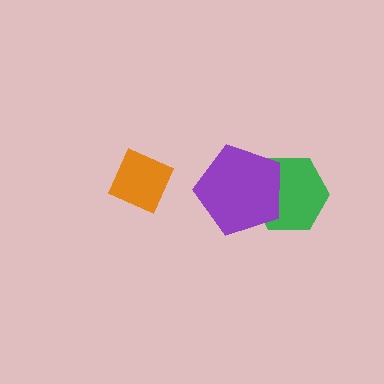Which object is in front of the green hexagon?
The purple pentagon is in front of the green hexagon.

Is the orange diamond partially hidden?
No, no other shape covers it.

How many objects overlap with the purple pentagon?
1 object overlaps with the purple pentagon.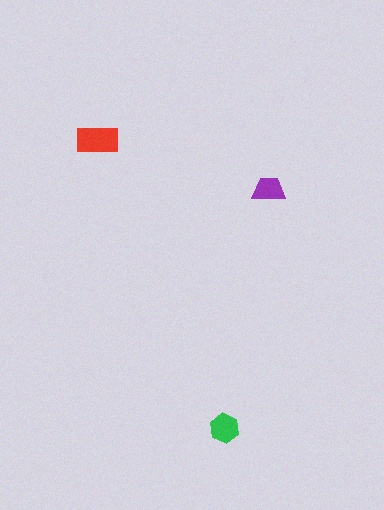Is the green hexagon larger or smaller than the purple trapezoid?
Larger.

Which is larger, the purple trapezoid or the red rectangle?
The red rectangle.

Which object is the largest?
The red rectangle.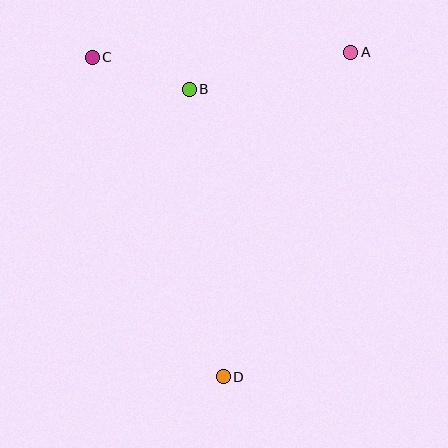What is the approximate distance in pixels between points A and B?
The distance between A and B is approximately 166 pixels.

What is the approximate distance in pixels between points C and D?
The distance between C and D is approximately 345 pixels.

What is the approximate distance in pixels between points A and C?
The distance between A and C is approximately 259 pixels.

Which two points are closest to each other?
Points B and C are closest to each other.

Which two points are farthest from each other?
Points A and D are farthest from each other.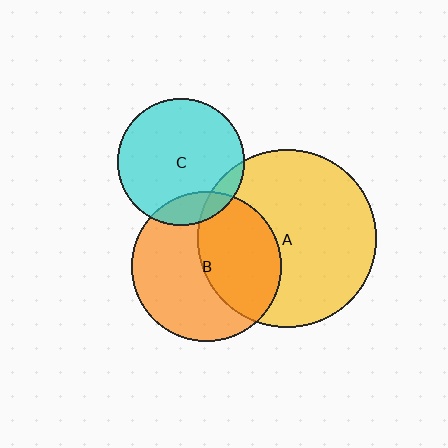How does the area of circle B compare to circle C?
Approximately 1.4 times.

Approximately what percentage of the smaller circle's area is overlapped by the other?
Approximately 45%.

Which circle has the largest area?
Circle A (yellow).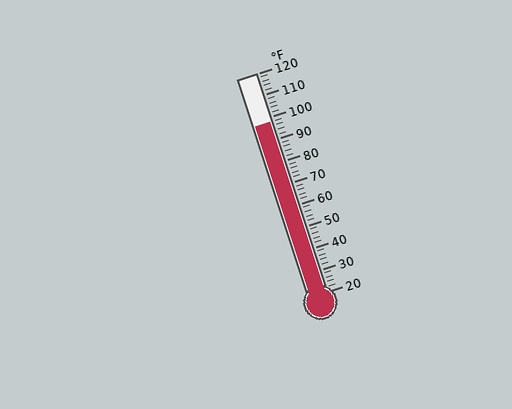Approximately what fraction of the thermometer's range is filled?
The thermometer is filled to approximately 80% of its range.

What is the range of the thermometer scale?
The thermometer scale ranges from 20°F to 120°F.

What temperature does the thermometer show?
The thermometer shows approximately 98°F.